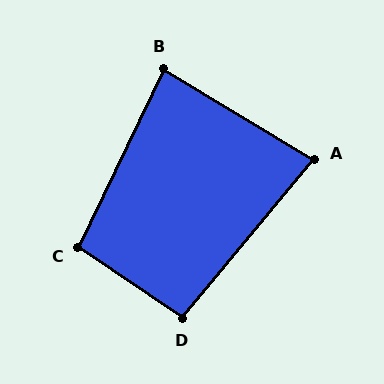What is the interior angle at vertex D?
Approximately 96 degrees (obtuse).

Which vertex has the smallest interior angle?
A, at approximately 81 degrees.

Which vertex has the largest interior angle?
C, at approximately 99 degrees.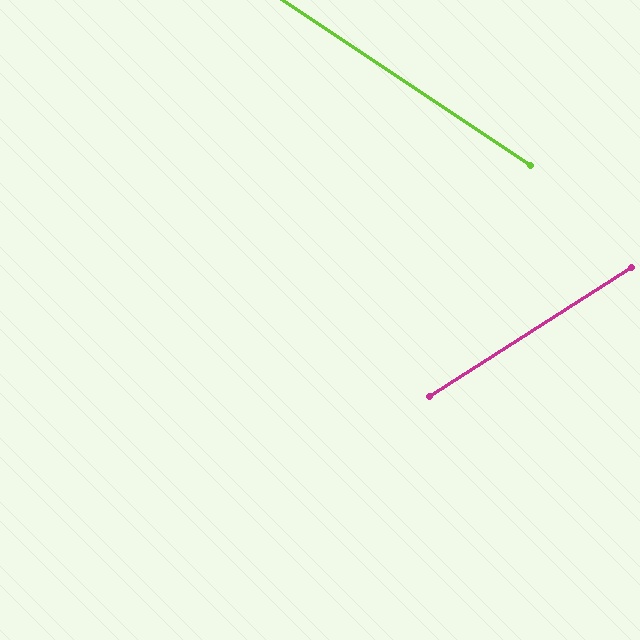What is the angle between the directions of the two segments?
Approximately 67 degrees.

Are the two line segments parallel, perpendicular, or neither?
Neither parallel nor perpendicular — they differ by about 67°.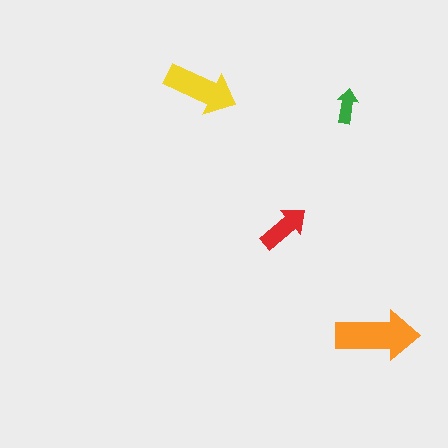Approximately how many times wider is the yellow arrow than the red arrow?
About 1.5 times wider.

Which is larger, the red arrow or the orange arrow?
The orange one.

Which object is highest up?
The yellow arrow is topmost.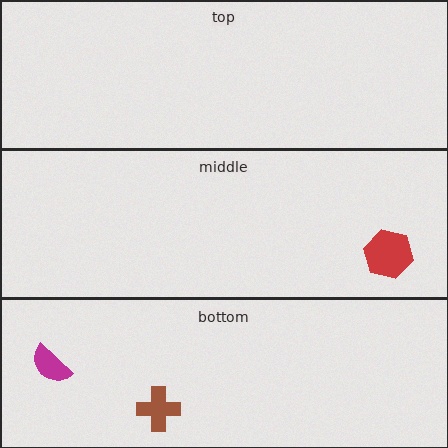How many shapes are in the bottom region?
2.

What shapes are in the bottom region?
The magenta semicircle, the brown cross.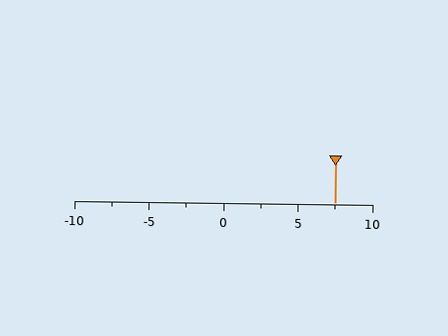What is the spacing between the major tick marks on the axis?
The major ticks are spaced 5 apart.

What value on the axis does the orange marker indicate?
The marker indicates approximately 7.5.